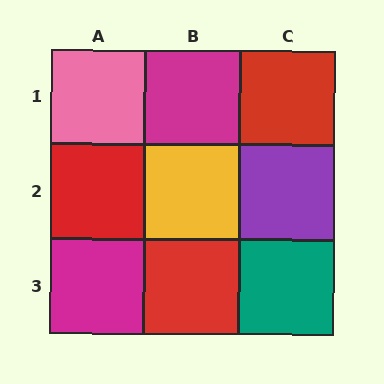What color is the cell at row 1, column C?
Red.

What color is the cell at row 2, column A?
Red.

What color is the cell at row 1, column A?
Pink.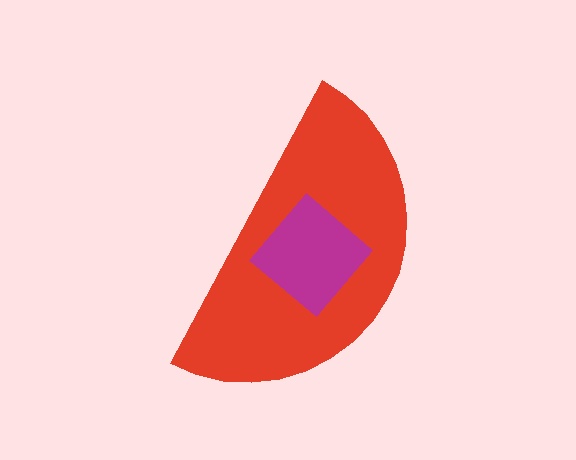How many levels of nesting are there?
2.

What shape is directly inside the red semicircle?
The magenta diamond.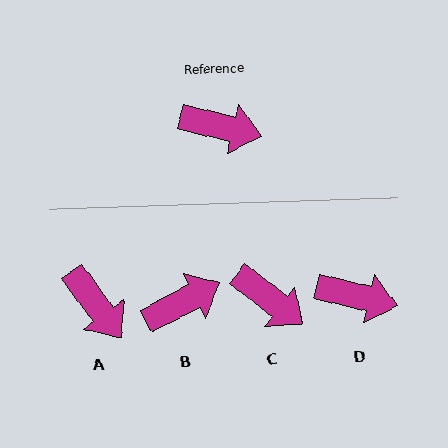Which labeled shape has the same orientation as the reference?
D.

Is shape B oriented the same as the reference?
No, it is off by about 40 degrees.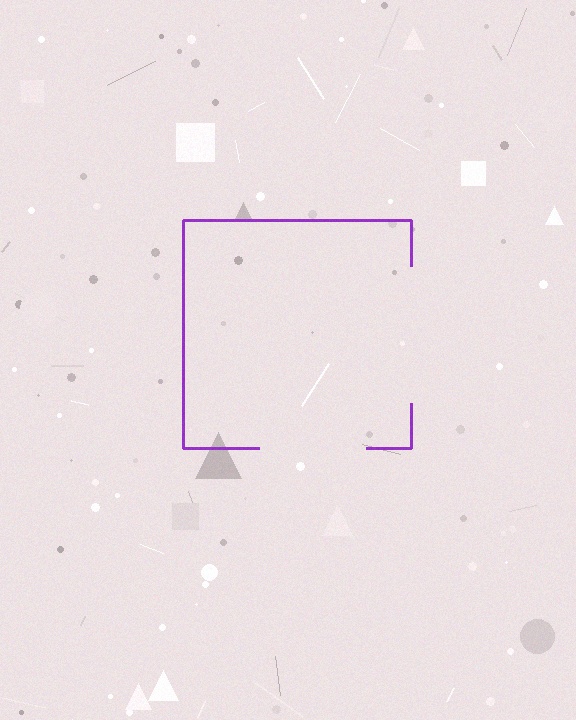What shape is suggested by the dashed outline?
The dashed outline suggests a square.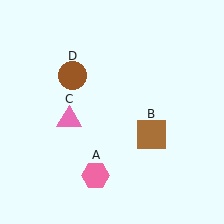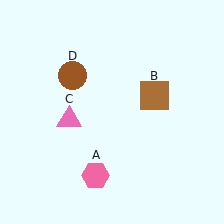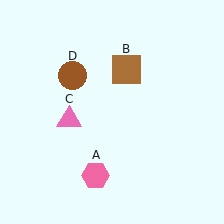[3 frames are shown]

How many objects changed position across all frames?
1 object changed position: brown square (object B).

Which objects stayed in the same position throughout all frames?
Pink hexagon (object A) and pink triangle (object C) and brown circle (object D) remained stationary.